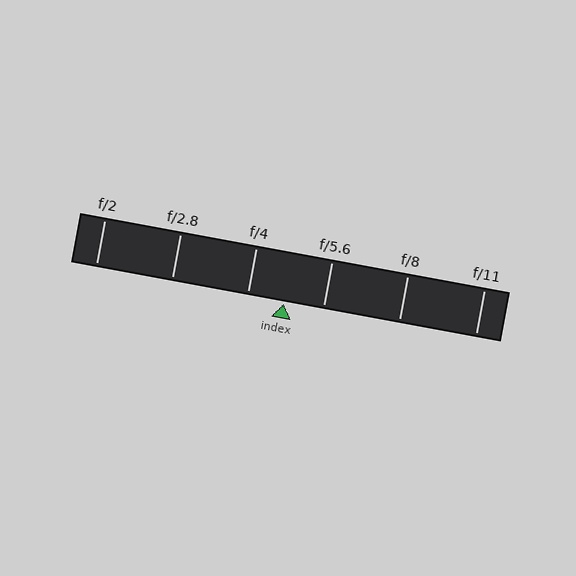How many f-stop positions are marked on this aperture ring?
There are 6 f-stop positions marked.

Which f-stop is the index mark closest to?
The index mark is closest to f/4.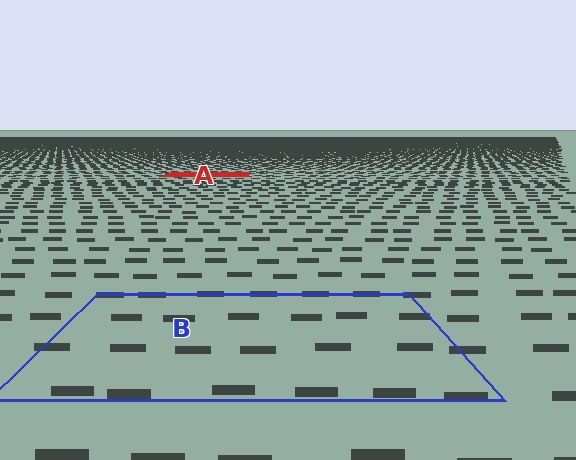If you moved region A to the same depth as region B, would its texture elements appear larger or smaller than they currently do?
They would appear larger. At a closer depth, the same texture elements are projected at a bigger on-screen size.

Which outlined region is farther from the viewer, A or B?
Region A is farther from the viewer — the texture elements inside it appear smaller and more densely packed.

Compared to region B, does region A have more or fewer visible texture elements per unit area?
Region A has more texture elements per unit area — they are packed more densely because it is farther away.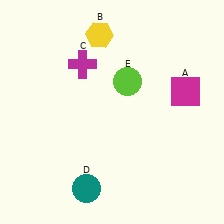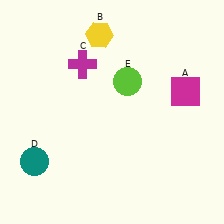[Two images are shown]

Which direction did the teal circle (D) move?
The teal circle (D) moved left.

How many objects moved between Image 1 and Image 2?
1 object moved between the two images.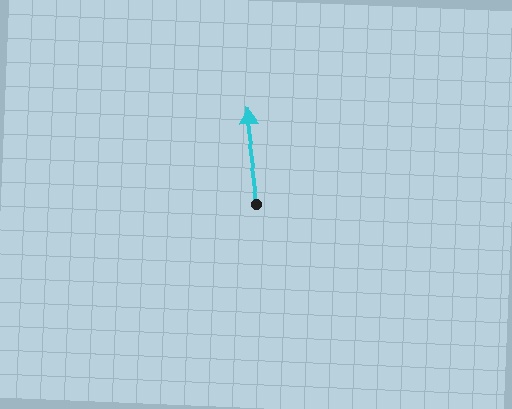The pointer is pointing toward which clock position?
Roughly 12 o'clock.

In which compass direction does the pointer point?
North.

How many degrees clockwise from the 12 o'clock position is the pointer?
Approximately 353 degrees.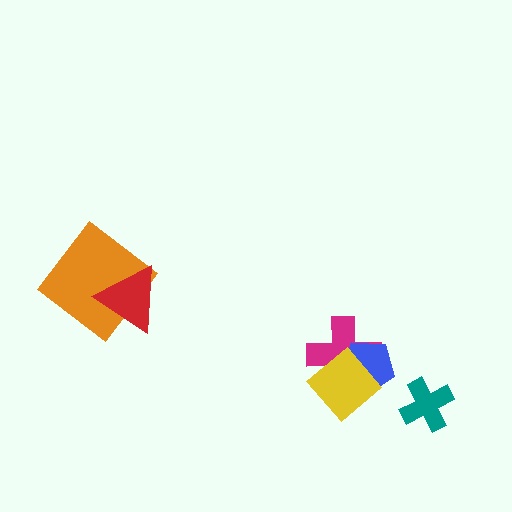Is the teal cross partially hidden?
No, no other shape covers it.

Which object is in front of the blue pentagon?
The yellow diamond is in front of the blue pentagon.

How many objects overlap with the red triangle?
1 object overlaps with the red triangle.